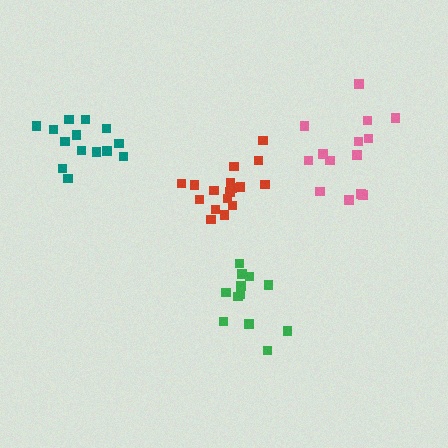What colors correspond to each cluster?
The clusters are colored: red, pink, teal, green.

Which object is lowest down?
The green cluster is bottommost.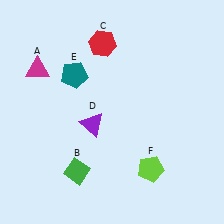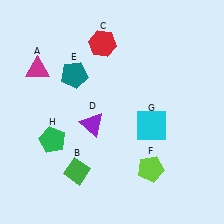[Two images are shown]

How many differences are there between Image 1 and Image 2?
There are 2 differences between the two images.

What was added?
A cyan square (G), a green pentagon (H) were added in Image 2.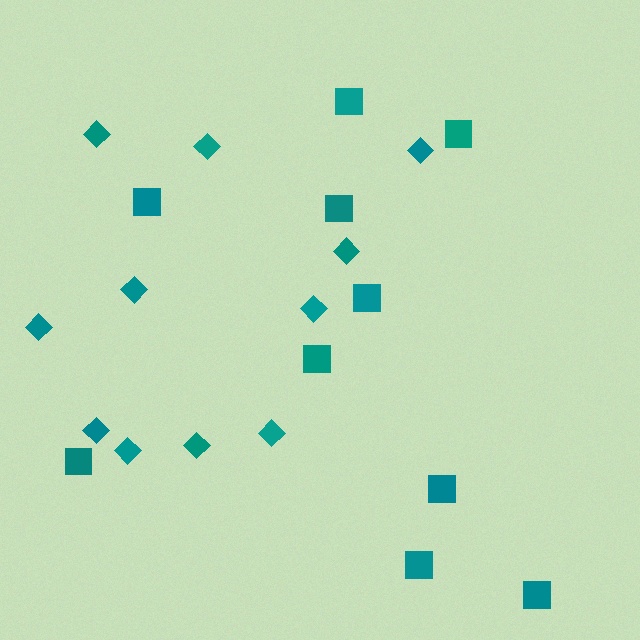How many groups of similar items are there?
There are 2 groups: one group of diamonds (11) and one group of squares (10).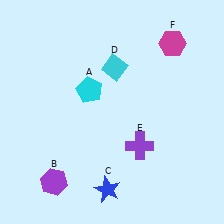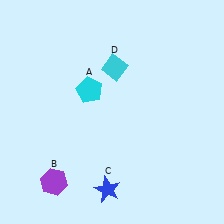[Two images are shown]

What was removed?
The magenta hexagon (F), the purple cross (E) were removed in Image 2.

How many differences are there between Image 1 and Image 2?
There are 2 differences between the two images.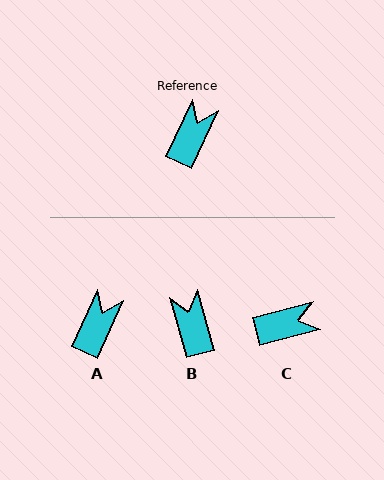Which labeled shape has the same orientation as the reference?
A.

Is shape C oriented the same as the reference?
No, it is off by about 51 degrees.